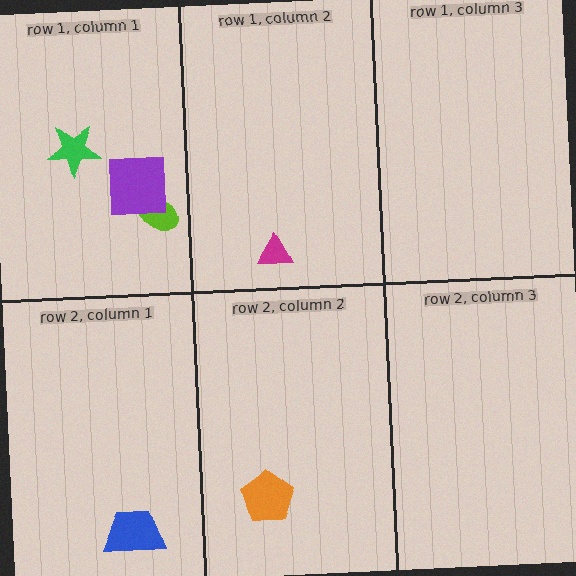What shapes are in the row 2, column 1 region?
The blue trapezoid.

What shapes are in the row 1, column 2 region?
The magenta triangle.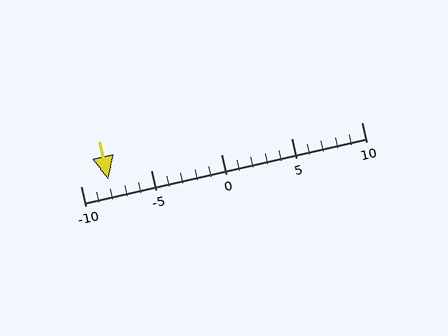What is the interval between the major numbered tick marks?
The major tick marks are spaced 5 units apart.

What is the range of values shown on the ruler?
The ruler shows values from -10 to 10.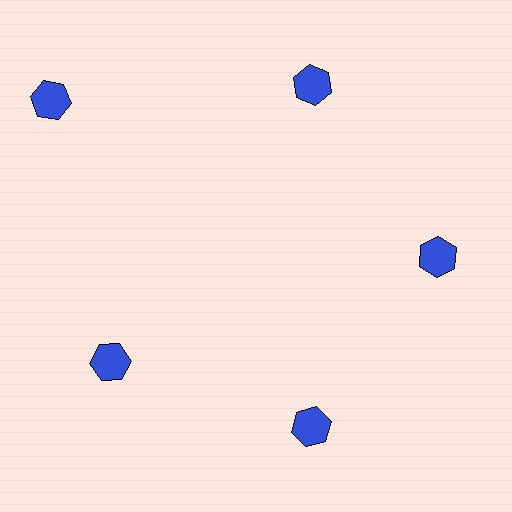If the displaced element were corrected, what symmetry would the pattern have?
It would have 5-fold rotational symmetry — the pattern would map onto itself every 72 degrees.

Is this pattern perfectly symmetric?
No. The 5 blue hexagons are arranged in a ring, but one element near the 10 o'clock position is pushed outward from the center, breaking the 5-fold rotational symmetry.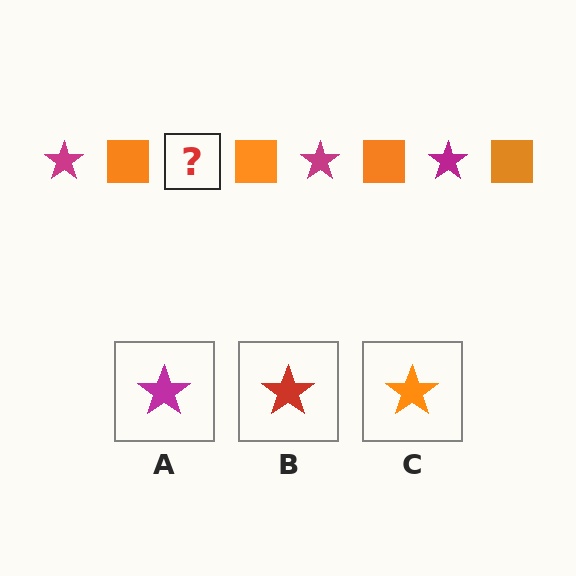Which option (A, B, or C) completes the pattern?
A.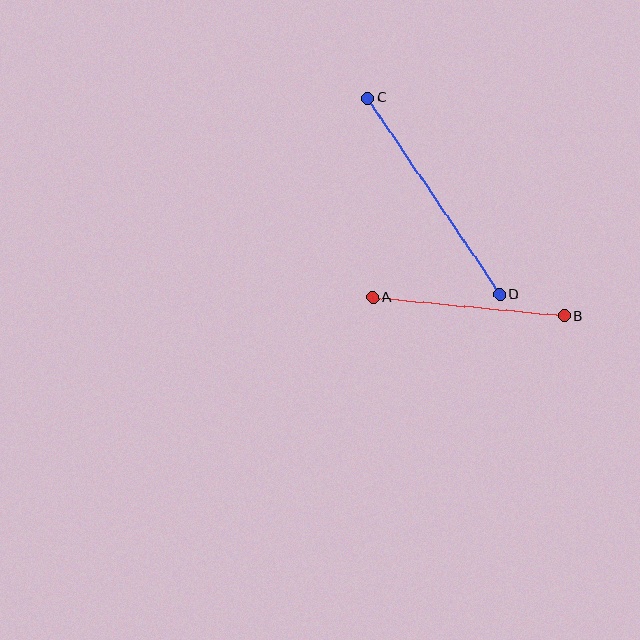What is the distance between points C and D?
The distance is approximately 237 pixels.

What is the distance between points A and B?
The distance is approximately 192 pixels.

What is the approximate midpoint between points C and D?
The midpoint is at approximately (434, 196) pixels.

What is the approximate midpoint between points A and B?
The midpoint is at approximately (468, 307) pixels.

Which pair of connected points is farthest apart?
Points C and D are farthest apart.